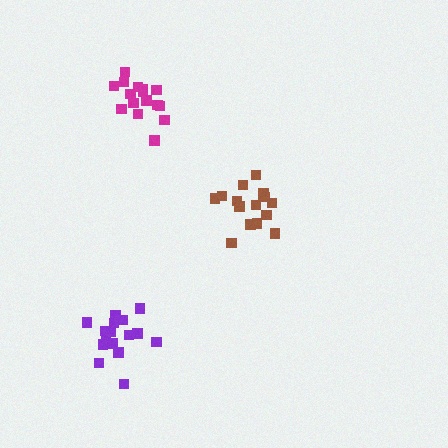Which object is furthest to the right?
The brown cluster is rightmost.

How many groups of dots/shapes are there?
There are 3 groups.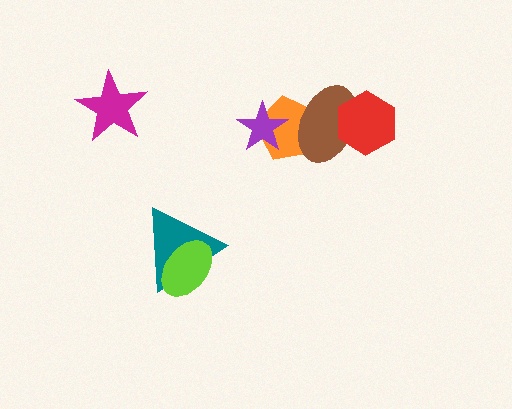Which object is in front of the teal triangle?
The lime ellipse is in front of the teal triangle.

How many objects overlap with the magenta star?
0 objects overlap with the magenta star.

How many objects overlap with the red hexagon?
1 object overlaps with the red hexagon.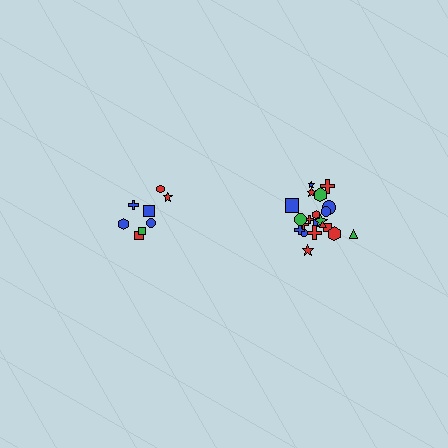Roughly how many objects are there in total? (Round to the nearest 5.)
Roughly 30 objects in total.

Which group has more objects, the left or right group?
The right group.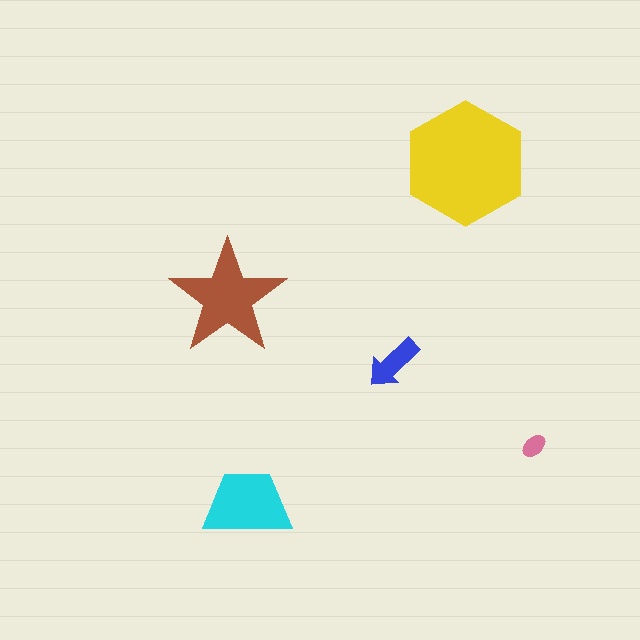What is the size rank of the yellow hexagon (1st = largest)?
1st.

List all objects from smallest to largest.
The pink ellipse, the blue arrow, the cyan trapezoid, the brown star, the yellow hexagon.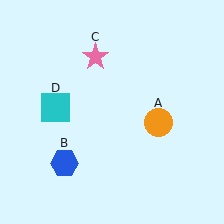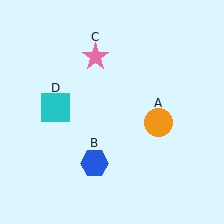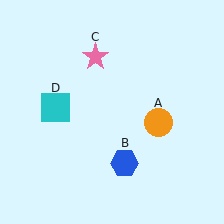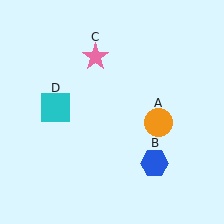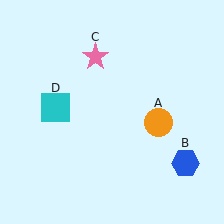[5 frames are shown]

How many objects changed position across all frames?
1 object changed position: blue hexagon (object B).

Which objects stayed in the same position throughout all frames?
Orange circle (object A) and pink star (object C) and cyan square (object D) remained stationary.